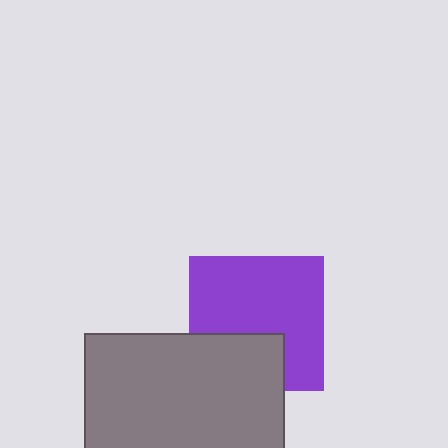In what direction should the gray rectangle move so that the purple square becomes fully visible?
The gray rectangle should move down. That is the shortest direction to clear the overlap and leave the purple square fully visible.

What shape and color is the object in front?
The object in front is a gray rectangle.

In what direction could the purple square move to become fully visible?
The purple square could move up. That would shift it out from behind the gray rectangle entirely.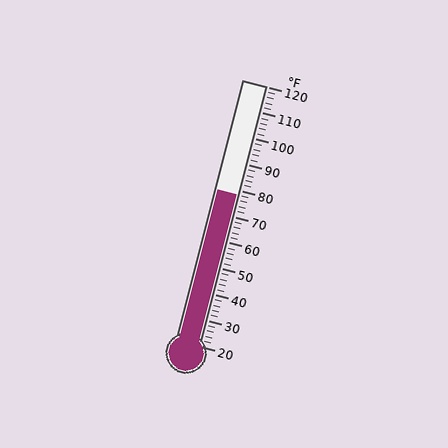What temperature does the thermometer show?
The thermometer shows approximately 78°F.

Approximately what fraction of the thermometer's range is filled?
The thermometer is filled to approximately 60% of its range.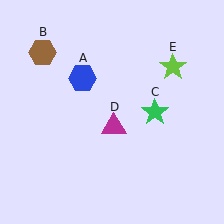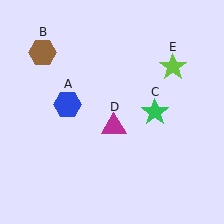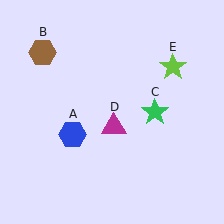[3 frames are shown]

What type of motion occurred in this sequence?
The blue hexagon (object A) rotated counterclockwise around the center of the scene.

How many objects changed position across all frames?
1 object changed position: blue hexagon (object A).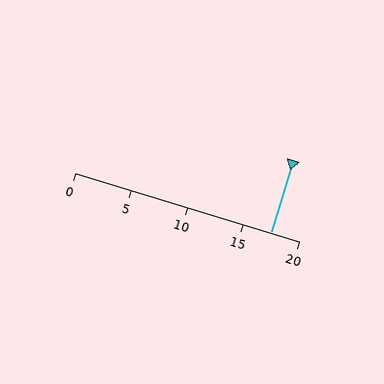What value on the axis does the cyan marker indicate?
The marker indicates approximately 17.5.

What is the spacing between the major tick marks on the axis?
The major ticks are spaced 5 apart.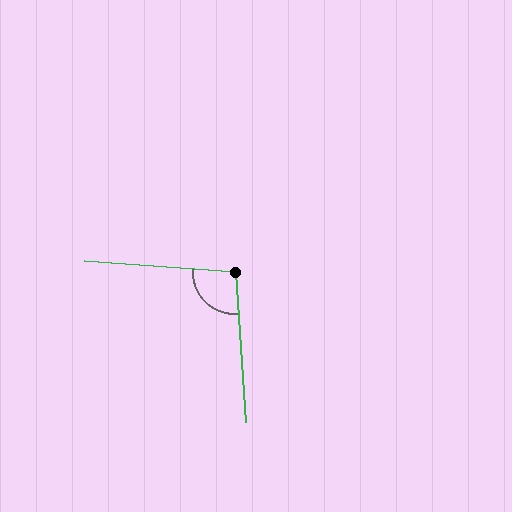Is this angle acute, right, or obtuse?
It is obtuse.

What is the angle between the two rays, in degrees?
Approximately 99 degrees.